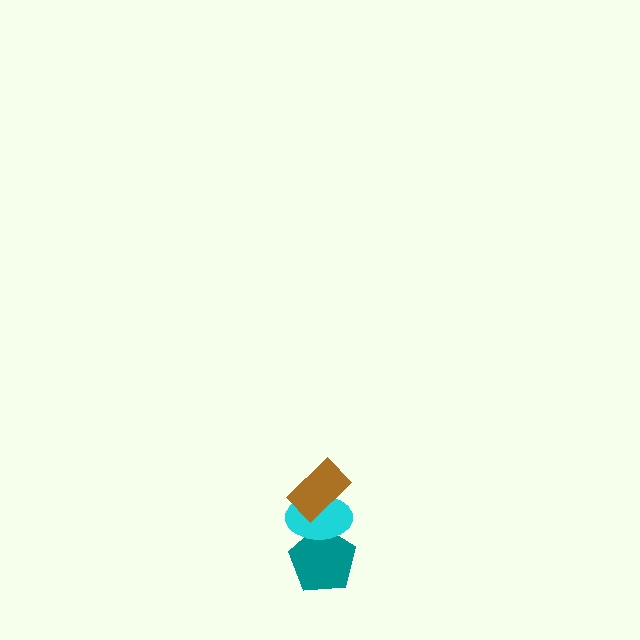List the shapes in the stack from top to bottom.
From top to bottom: the brown rectangle, the cyan ellipse, the teal pentagon.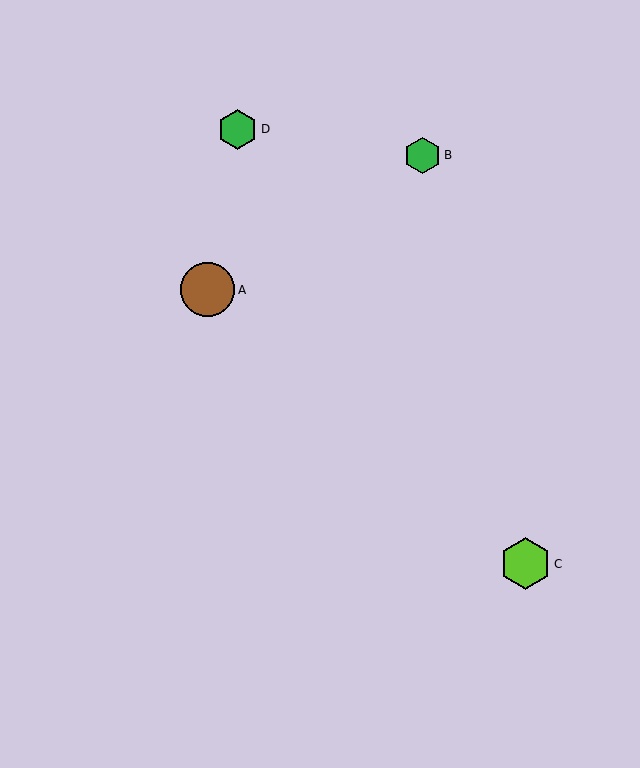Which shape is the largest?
The brown circle (labeled A) is the largest.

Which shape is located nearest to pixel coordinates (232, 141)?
The green hexagon (labeled D) at (238, 129) is nearest to that location.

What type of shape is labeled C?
Shape C is a lime hexagon.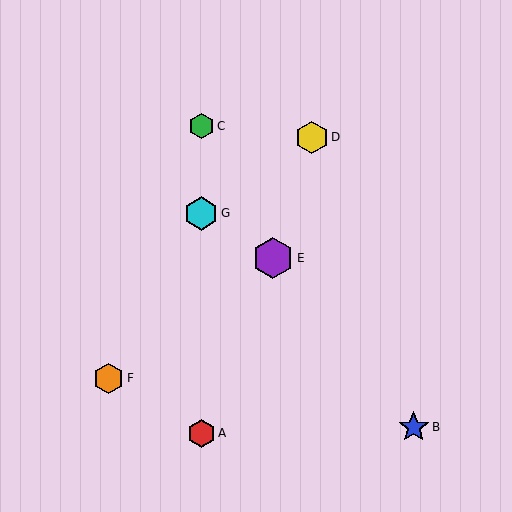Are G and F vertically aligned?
No, G is at x≈201 and F is at x≈109.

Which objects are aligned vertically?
Objects A, C, G are aligned vertically.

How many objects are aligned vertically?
3 objects (A, C, G) are aligned vertically.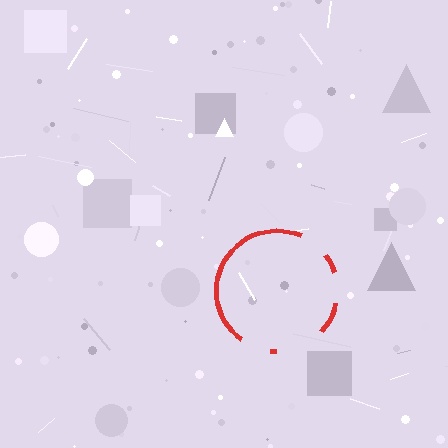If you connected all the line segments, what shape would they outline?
They would outline a circle.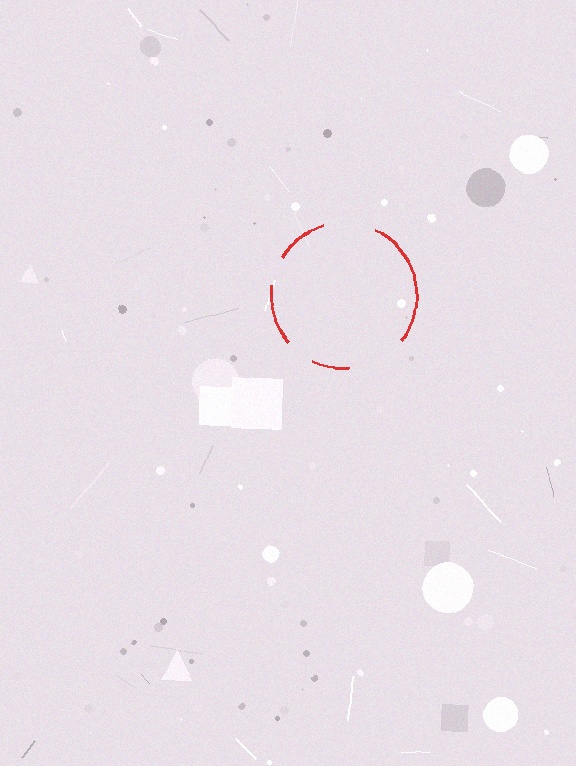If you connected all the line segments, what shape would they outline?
They would outline a circle.